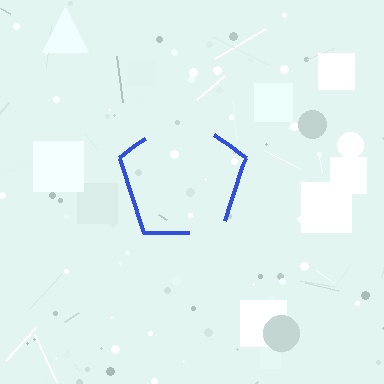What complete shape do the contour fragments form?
The contour fragments form a pentagon.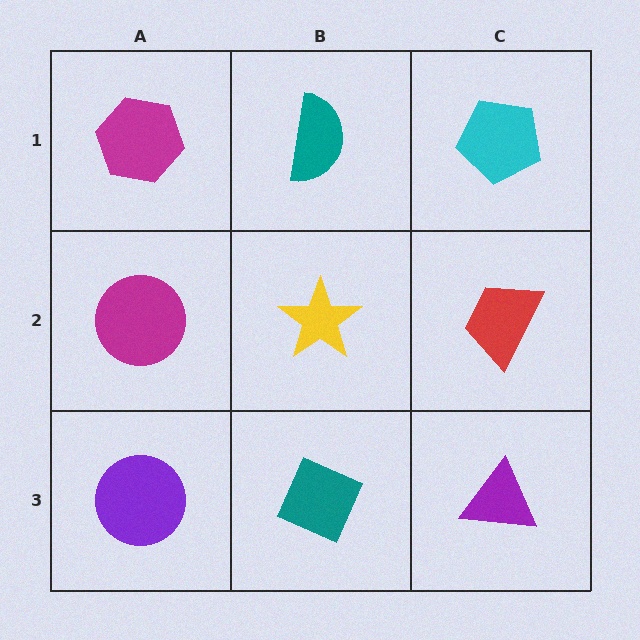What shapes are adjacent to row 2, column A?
A magenta hexagon (row 1, column A), a purple circle (row 3, column A), a yellow star (row 2, column B).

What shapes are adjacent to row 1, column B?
A yellow star (row 2, column B), a magenta hexagon (row 1, column A), a cyan pentagon (row 1, column C).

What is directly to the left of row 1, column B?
A magenta hexagon.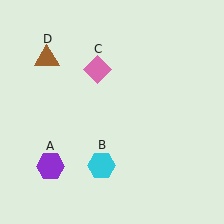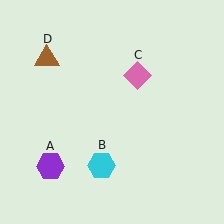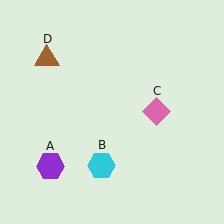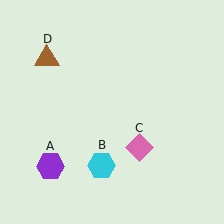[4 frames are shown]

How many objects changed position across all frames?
1 object changed position: pink diamond (object C).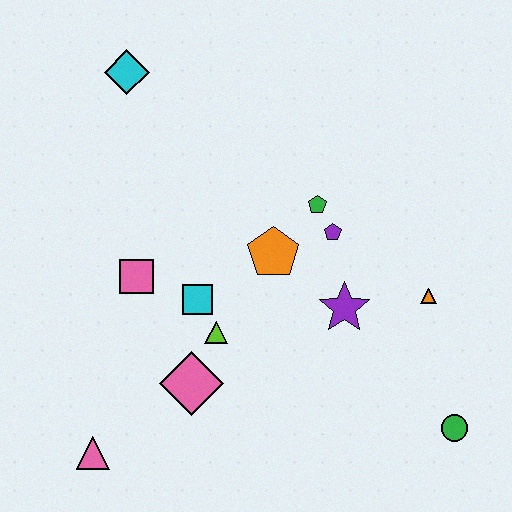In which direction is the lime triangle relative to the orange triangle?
The lime triangle is to the left of the orange triangle.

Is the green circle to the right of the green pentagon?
Yes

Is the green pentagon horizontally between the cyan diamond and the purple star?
Yes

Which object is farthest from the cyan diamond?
The green circle is farthest from the cyan diamond.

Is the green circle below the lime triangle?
Yes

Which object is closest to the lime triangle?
The cyan square is closest to the lime triangle.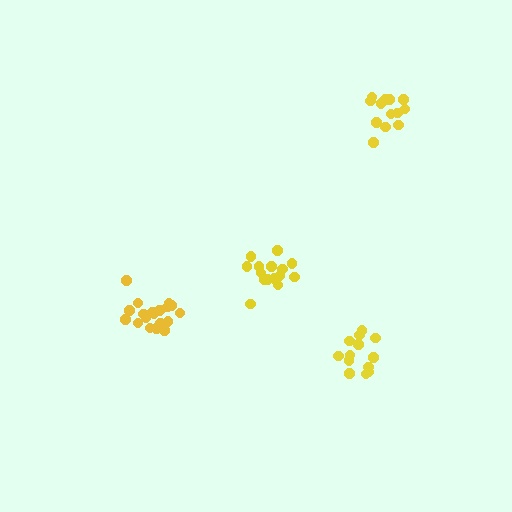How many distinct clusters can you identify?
There are 4 distinct clusters.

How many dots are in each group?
Group 1: 16 dots, Group 2: 19 dots, Group 3: 13 dots, Group 4: 13 dots (61 total).